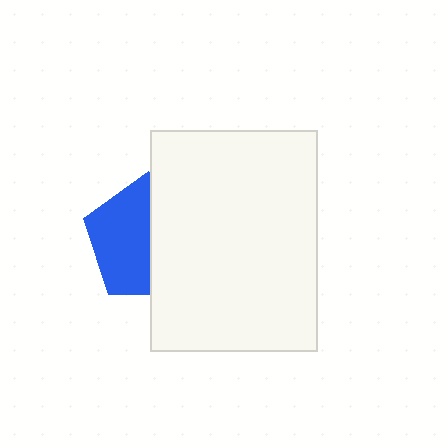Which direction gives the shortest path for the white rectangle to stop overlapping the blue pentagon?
Moving right gives the shortest separation.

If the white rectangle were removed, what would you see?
You would see the complete blue pentagon.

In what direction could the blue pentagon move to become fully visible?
The blue pentagon could move left. That would shift it out from behind the white rectangle entirely.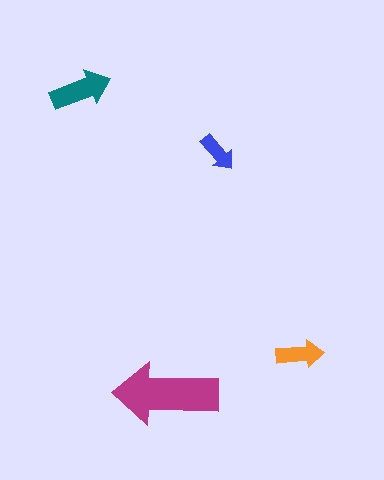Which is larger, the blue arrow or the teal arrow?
The teal one.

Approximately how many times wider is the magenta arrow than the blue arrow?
About 2.5 times wider.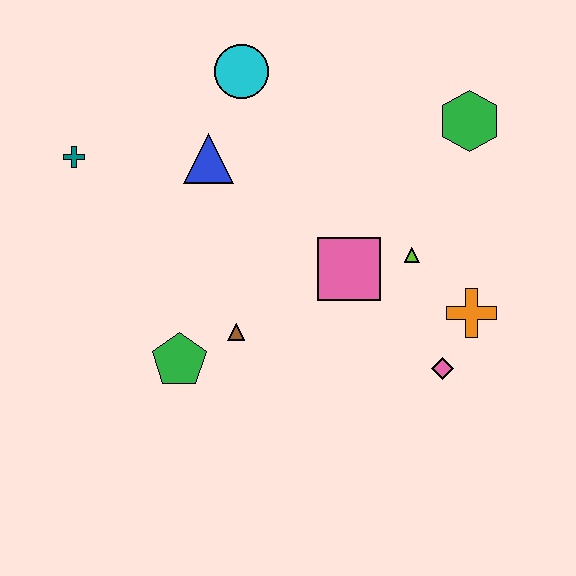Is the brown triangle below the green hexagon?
Yes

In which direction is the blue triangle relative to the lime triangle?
The blue triangle is to the left of the lime triangle.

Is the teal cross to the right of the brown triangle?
No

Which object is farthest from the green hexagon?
The teal cross is farthest from the green hexagon.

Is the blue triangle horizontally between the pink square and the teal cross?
Yes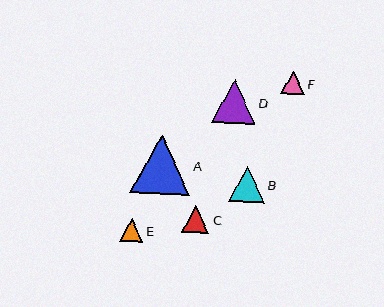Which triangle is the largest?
Triangle A is the largest with a size of approximately 59 pixels.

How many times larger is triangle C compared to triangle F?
Triangle C is approximately 1.2 times the size of triangle F.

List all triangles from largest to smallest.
From largest to smallest: A, D, B, C, F, E.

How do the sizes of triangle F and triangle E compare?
Triangle F and triangle E are approximately the same size.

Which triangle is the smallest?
Triangle E is the smallest with a size of approximately 23 pixels.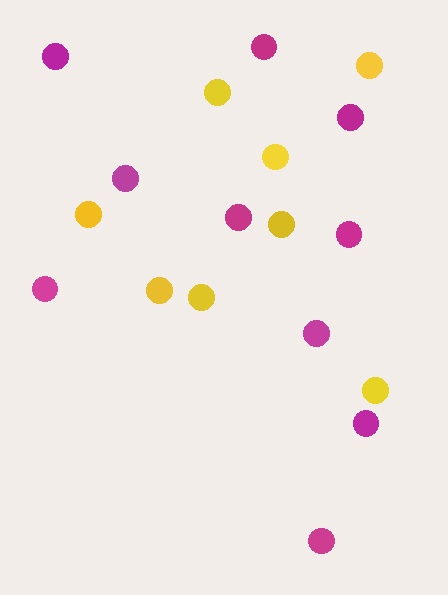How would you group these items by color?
There are 2 groups: one group of magenta circles (10) and one group of yellow circles (8).